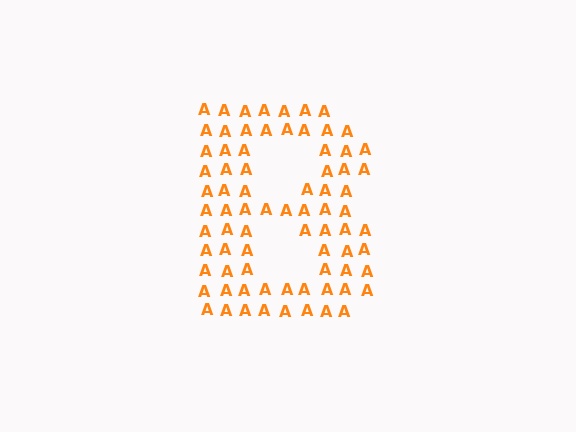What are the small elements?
The small elements are letter A's.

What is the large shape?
The large shape is the letter B.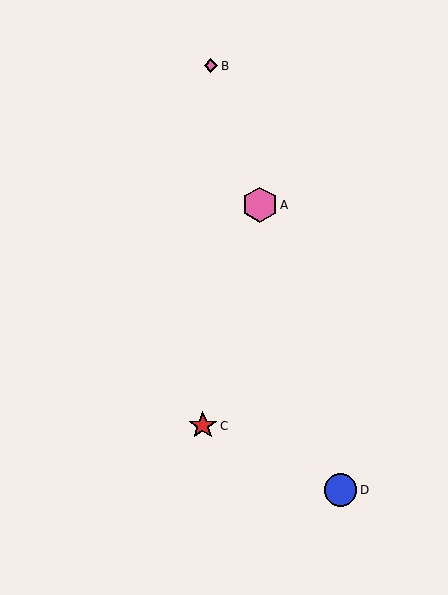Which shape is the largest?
The pink hexagon (labeled A) is the largest.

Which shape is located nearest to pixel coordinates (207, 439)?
The red star (labeled C) at (203, 426) is nearest to that location.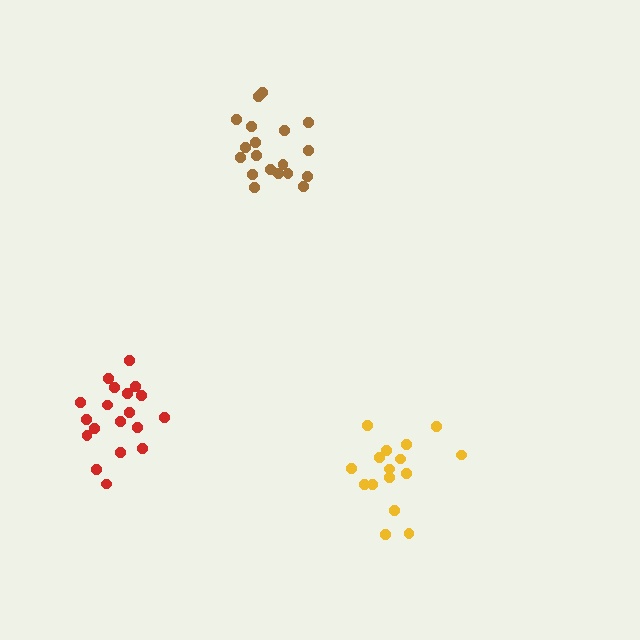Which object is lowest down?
The yellow cluster is bottommost.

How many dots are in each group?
Group 1: 19 dots, Group 2: 19 dots, Group 3: 16 dots (54 total).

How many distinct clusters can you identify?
There are 3 distinct clusters.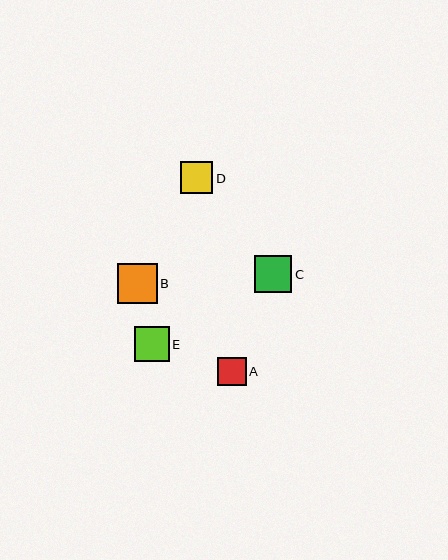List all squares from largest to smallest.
From largest to smallest: B, C, E, D, A.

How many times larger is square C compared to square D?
Square C is approximately 1.2 times the size of square D.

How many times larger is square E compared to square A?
Square E is approximately 1.2 times the size of square A.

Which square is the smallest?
Square A is the smallest with a size of approximately 29 pixels.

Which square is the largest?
Square B is the largest with a size of approximately 40 pixels.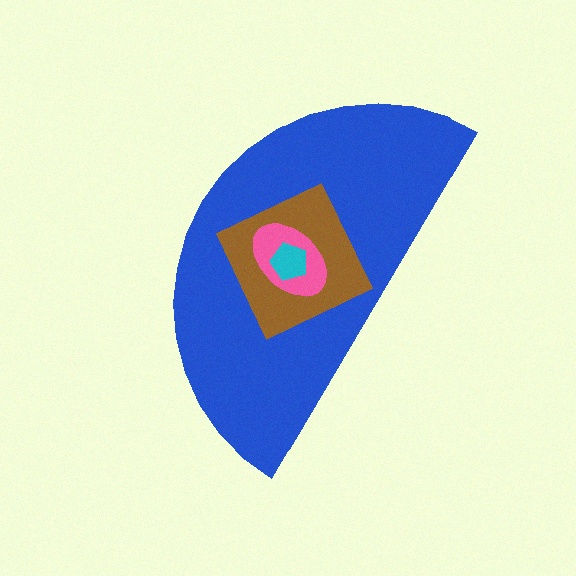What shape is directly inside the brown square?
The pink ellipse.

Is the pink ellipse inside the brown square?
Yes.